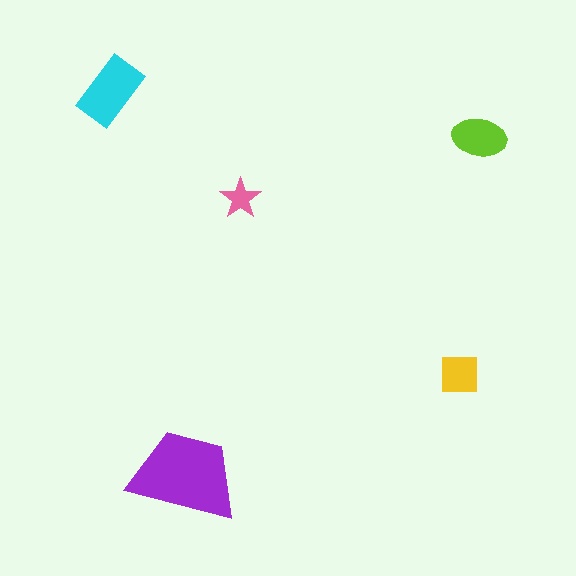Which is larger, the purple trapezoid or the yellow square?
The purple trapezoid.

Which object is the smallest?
The pink star.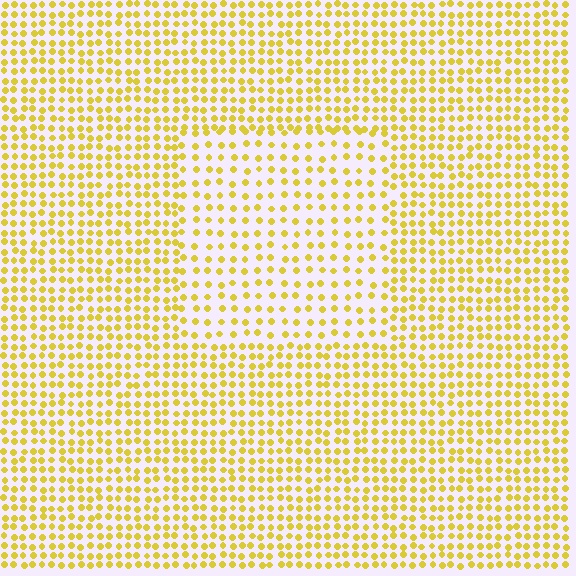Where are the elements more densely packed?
The elements are more densely packed outside the rectangle boundary.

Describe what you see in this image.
The image contains small yellow elements arranged at two different densities. A rectangle-shaped region is visible where the elements are less densely packed than the surrounding area.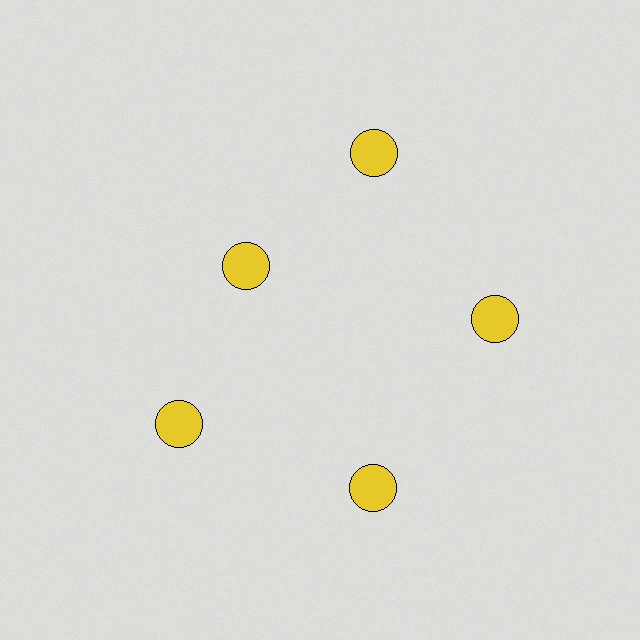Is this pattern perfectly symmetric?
No. The 5 yellow circles are arranged in a ring, but one element near the 10 o'clock position is pulled inward toward the center, breaking the 5-fold rotational symmetry.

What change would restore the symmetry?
The symmetry would be restored by moving it outward, back onto the ring so that all 5 circles sit at equal angles and equal distance from the center.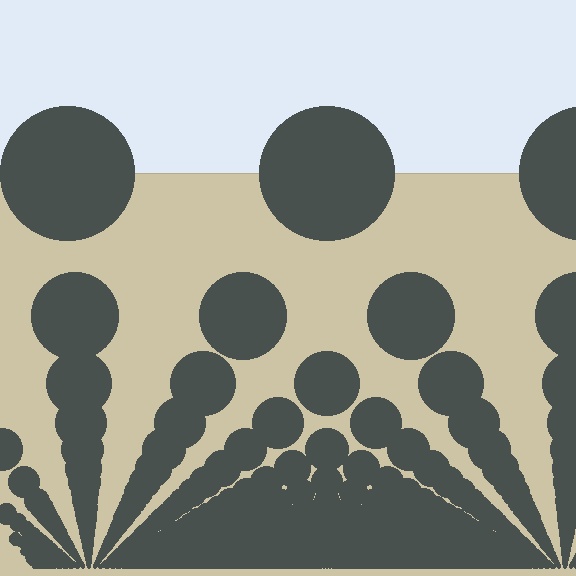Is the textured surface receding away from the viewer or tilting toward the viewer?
The surface appears to tilt toward the viewer. Texture elements get larger and sparser toward the top.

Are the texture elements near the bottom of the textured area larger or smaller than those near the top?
Smaller. The gradient is inverted — elements near the bottom are smaller and denser.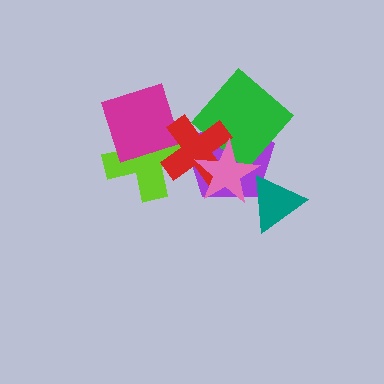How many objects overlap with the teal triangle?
2 objects overlap with the teal triangle.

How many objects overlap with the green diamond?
3 objects overlap with the green diamond.